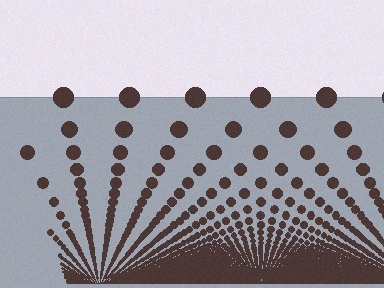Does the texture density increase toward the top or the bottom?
Density increases toward the bottom.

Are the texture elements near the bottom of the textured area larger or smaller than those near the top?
Smaller. The gradient is inverted — elements near the bottom are smaller and denser.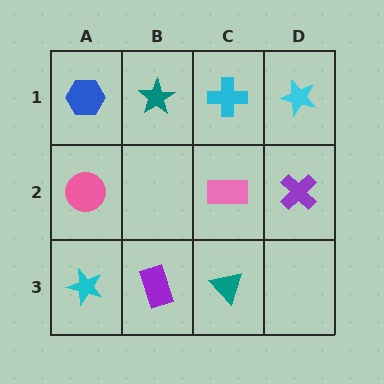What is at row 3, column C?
A teal triangle.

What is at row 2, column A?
A pink circle.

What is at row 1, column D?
A cyan star.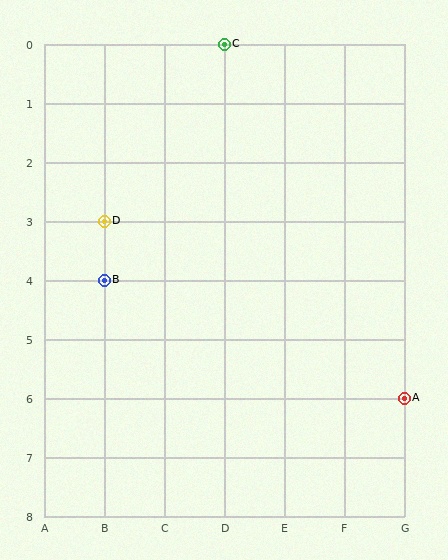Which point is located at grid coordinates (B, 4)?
Point B is at (B, 4).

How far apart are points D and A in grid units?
Points D and A are 5 columns and 3 rows apart (about 5.8 grid units diagonally).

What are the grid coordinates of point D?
Point D is at grid coordinates (B, 3).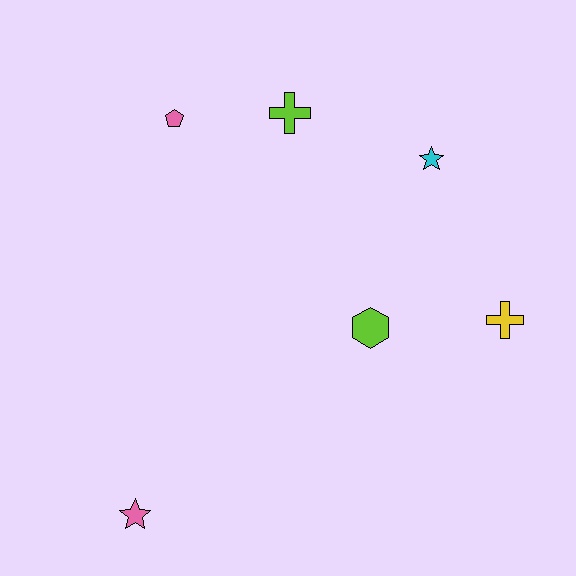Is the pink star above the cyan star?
No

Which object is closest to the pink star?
The lime hexagon is closest to the pink star.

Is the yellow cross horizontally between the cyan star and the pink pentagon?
No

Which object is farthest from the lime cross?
The pink star is farthest from the lime cross.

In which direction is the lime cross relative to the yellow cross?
The lime cross is to the left of the yellow cross.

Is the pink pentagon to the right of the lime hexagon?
No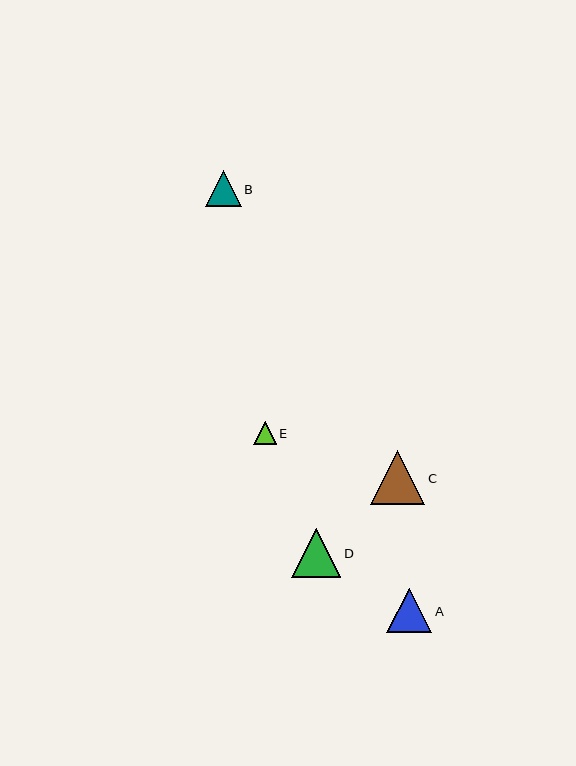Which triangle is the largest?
Triangle C is the largest with a size of approximately 55 pixels.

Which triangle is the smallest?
Triangle E is the smallest with a size of approximately 23 pixels.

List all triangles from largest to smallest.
From largest to smallest: C, D, A, B, E.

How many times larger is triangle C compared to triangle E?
Triangle C is approximately 2.4 times the size of triangle E.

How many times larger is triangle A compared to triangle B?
Triangle A is approximately 1.3 times the size of triangle B.